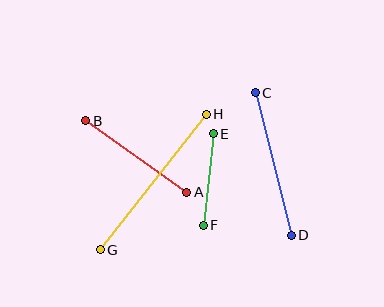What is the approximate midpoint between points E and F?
The midpoint is at approximately (208, 179) pixels.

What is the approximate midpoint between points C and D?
The midpoint is at approximately (273, 164) pixels.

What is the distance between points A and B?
The distance is approximately 124 pixels.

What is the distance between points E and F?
The distance is approximately 92 pixels.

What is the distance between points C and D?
The distance is approximately 147 pixels.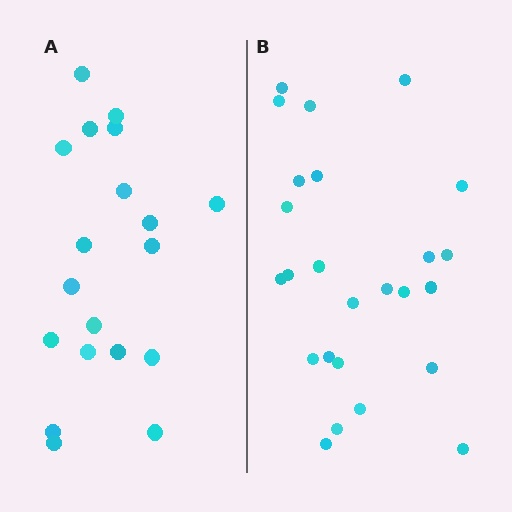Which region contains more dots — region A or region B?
Region B (the right region) has more dots.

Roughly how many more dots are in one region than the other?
Region B has about 6 more dots than region A.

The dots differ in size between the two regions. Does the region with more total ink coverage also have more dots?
No. Region A has more total ink coverage because its dots are larger, but region B actually contains more individual dots. Total area can be misleading — the number of items is what matters here.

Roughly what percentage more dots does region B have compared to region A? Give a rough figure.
About 30% more.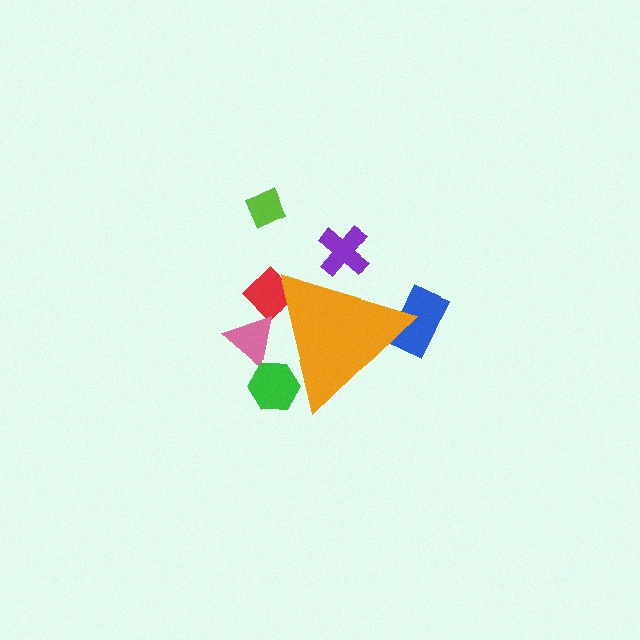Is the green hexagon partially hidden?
Yes, the green hexagon is partially hidden behind the orange triangle.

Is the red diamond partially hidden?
Yes, the red diamond is partially hidden behind the orange triangle.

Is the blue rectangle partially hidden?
Yes, the blue rectangle is partially hidden behind the orange triangle.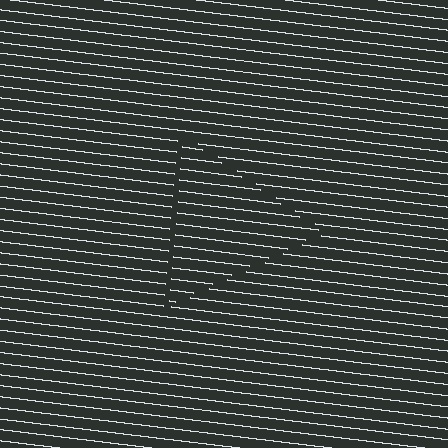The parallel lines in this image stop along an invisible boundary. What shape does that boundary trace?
An illusory triangle. The interior of the shape contains the same grating, shifted by half a period — the contour is defined by the phase discontinuity where line-ends from the inner and outer gratings abut.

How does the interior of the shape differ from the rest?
The interior of the shape contains the same grating, shifted by half a period — the contour is defined by the phase discontinuity where line-ends from the inner and outer gratings abut.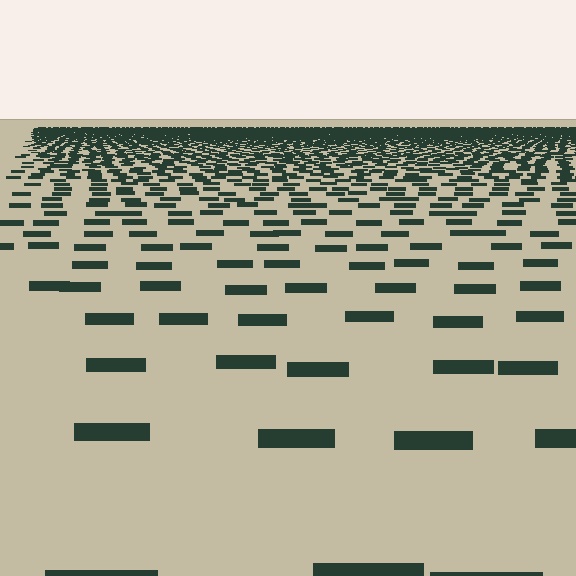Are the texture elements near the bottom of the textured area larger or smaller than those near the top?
Larger. Near the bottom, elements are closer to the viewer and appear at a bigger on-screen size.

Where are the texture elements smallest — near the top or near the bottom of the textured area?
Near the top.